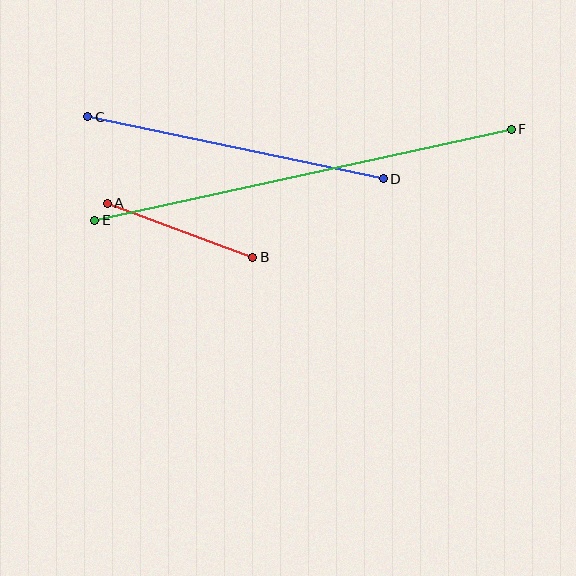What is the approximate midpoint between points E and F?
The midpoint is at approximately (303, 175) pixels.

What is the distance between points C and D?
The distance is approximately 302 pixels.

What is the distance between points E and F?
The distance is approximately 426 pixels.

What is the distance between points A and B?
The distance is approximately 155 pixels.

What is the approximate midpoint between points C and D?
The midpoint is at approximately (235, 148) pixels.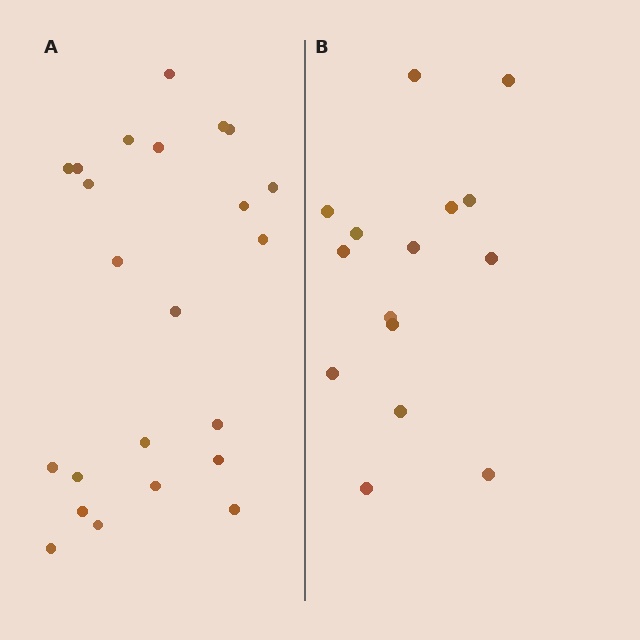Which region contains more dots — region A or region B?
Region A (the left region) has more dots.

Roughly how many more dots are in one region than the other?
Region A has roughly 8 or so more dots than region B.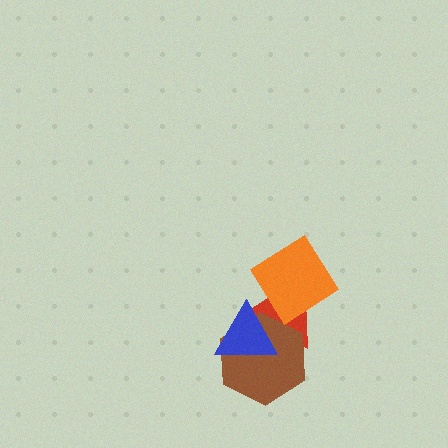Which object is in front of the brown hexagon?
The blue triangle is in front of the brown hexagon.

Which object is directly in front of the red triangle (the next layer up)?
The brown hexagon is directly in front of the red triangle.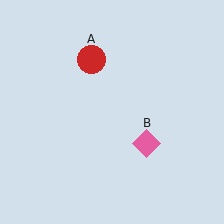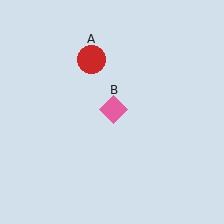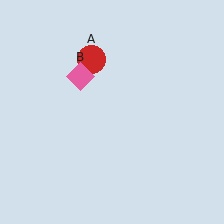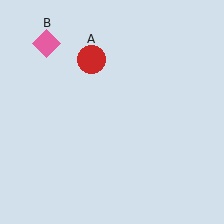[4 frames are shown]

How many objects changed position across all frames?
1 object changed position: pink diamond (object B).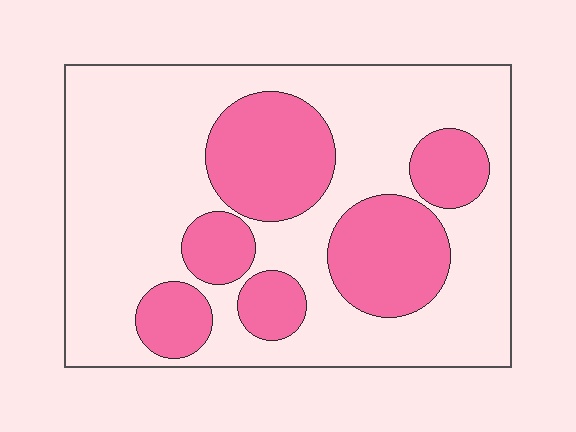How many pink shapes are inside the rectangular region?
6.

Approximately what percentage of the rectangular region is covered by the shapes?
Approximately 30%.